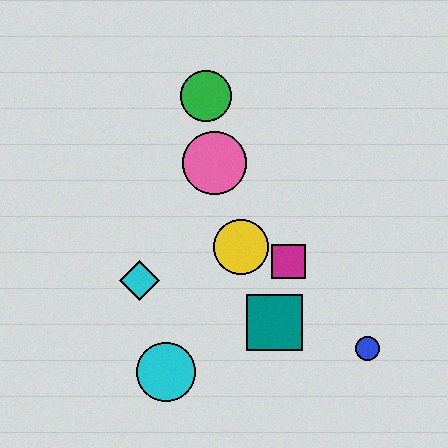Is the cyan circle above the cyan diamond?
No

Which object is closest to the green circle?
The pink circle is closest to the green circle.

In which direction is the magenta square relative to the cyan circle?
The magenta square is to the right of the cyan circle.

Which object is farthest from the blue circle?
The green circle is farthest from the blue circle.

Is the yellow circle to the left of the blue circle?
Yes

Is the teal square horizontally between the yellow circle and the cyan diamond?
No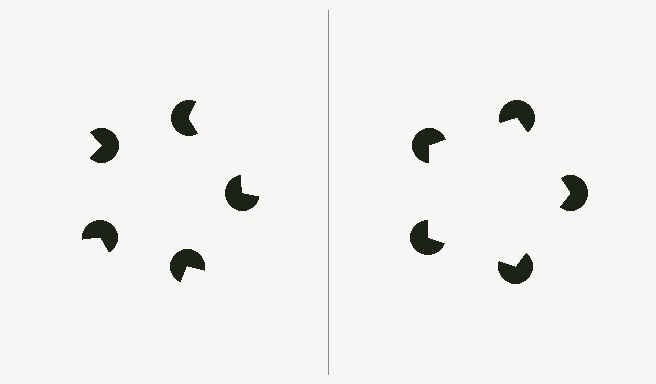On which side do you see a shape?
An illusory pentagon appears on the right side. On the left side the wedge cuts are rotated, so no coherent shape forms.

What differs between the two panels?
The pac-man discs are positioned identically on both sides; only the wedge orientations differ. On the right they align to a pentagon; on the left they are misaligned.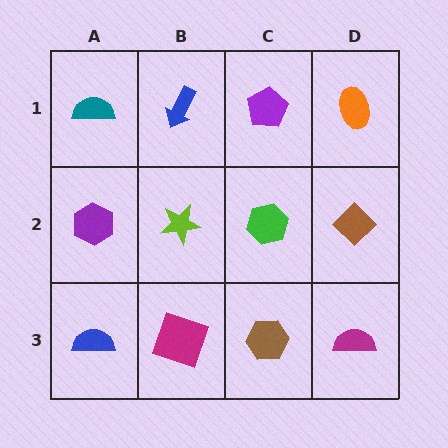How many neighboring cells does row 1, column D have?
2.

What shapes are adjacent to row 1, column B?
A lime star (row 2, column B), a teal semicircle (row 1, column A), a purple pentagon (row 1, column C).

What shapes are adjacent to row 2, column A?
A teal semicircle (row 1, column A), a blue semicircle (row 3, column A), a lime star (row 2, column B).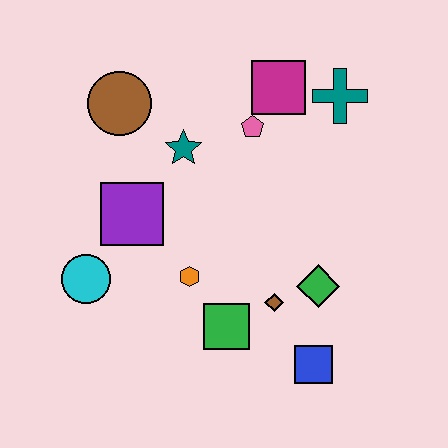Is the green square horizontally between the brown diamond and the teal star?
Yes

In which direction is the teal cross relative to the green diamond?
The teal cross is above the green diamond.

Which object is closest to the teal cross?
The magenta square is closest to the teal cross.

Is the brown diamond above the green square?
Yes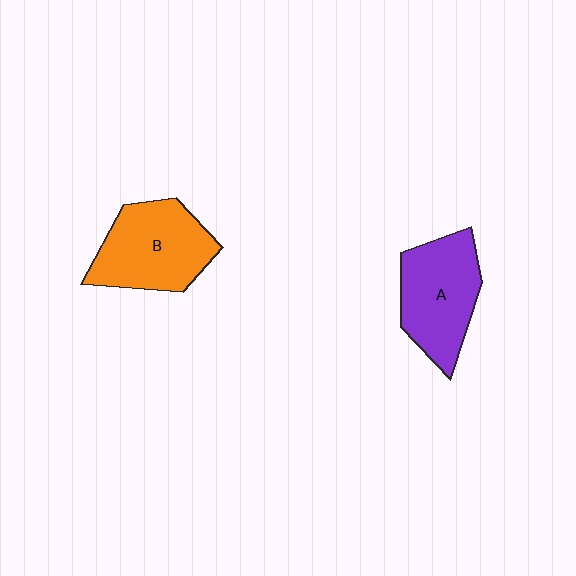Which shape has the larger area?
Shape B (orange).